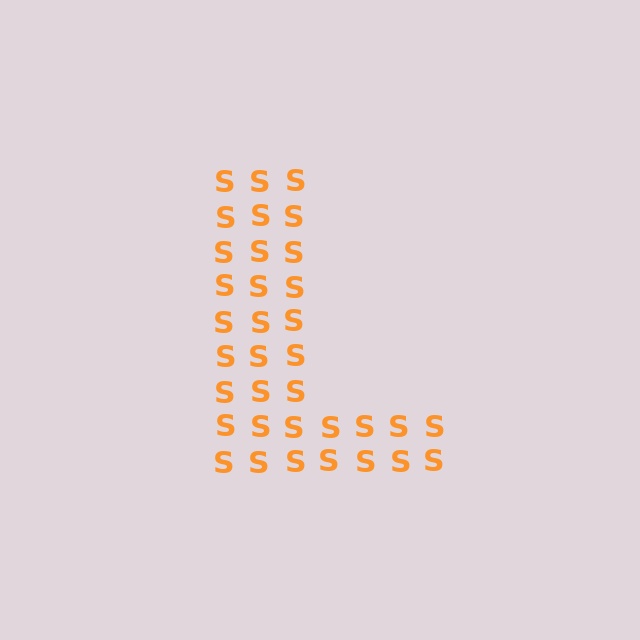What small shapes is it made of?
It is made of small letter S's.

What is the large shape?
The large shape is the letter L.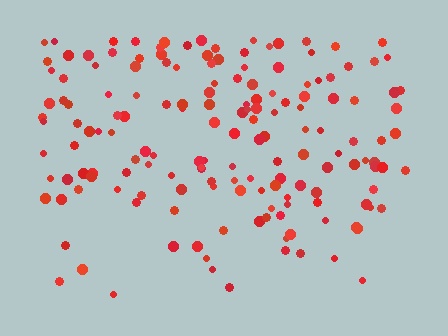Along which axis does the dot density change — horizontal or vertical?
Vertical.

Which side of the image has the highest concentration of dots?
The top.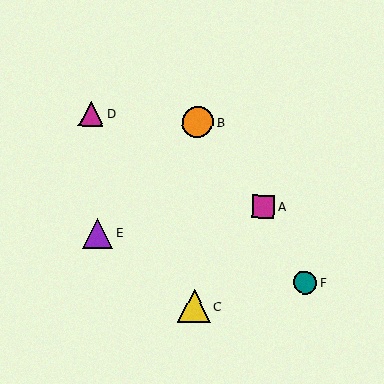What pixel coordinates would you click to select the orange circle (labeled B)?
Click at (198, 122) to select the orange circle B.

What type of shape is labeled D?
Shape D is a magenta triangle.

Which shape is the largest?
The yellow triangle (labeled C) is the largest.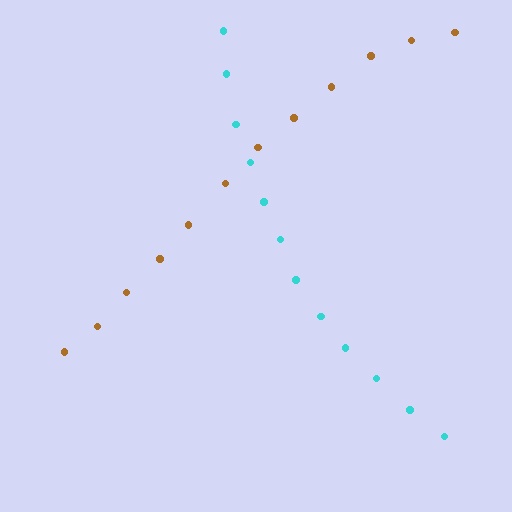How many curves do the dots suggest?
There are 2 distinct paths.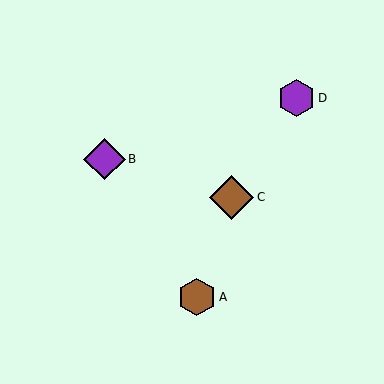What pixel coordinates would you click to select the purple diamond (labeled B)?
Click at (104, 159) to select the purple diamond B.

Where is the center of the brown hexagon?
The center of the brown hexagon is at (197, 297).